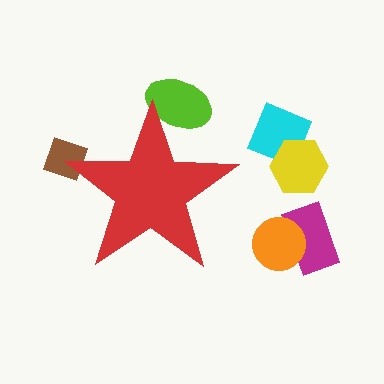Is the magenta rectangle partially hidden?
No, the magenta rectangle is fully visible.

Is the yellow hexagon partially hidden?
No, the yellow hexagon is fully visible.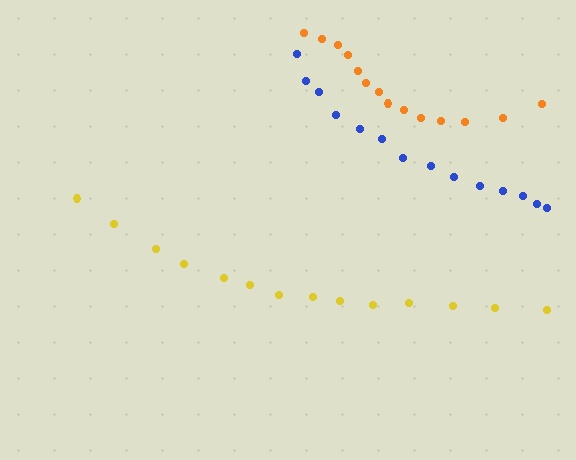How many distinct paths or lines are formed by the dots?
There are 3 distinct paths.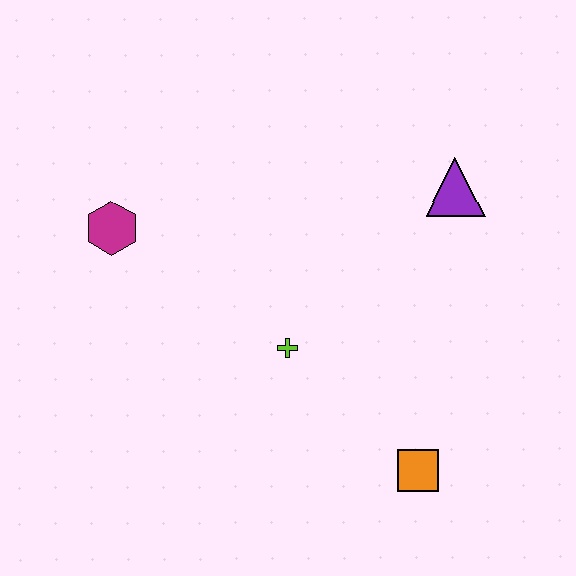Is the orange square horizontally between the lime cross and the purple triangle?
Yes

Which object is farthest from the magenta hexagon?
The orange square is farthest from the magenta hexagon.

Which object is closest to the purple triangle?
The lime cross is closest to the purple triangle.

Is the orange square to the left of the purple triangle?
Yes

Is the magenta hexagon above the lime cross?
Yes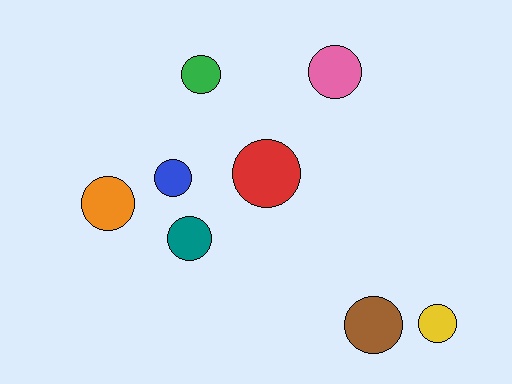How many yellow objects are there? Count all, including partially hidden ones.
There is 1 yellow object.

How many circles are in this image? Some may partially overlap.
There are 8 circles.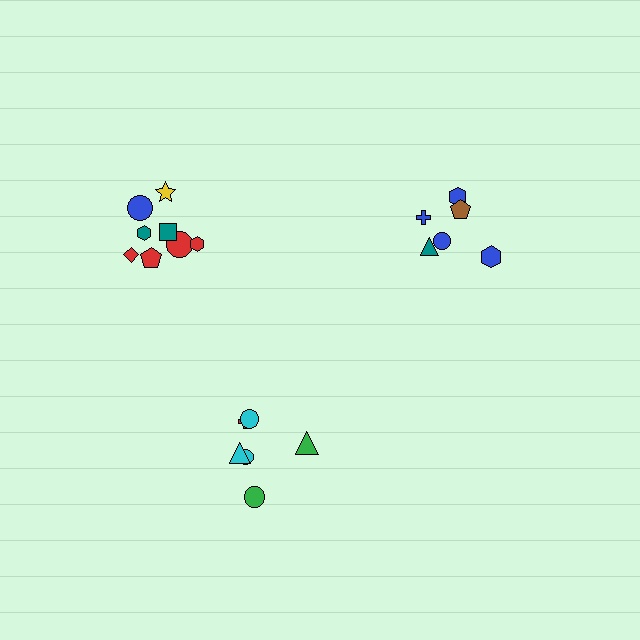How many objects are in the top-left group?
There are 8 objects.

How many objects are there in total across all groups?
There are 20 objects.